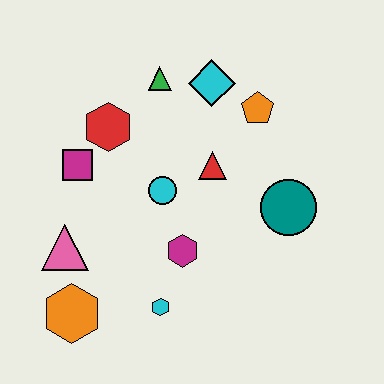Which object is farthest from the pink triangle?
The orange pentagon is farthest from the pink triangle.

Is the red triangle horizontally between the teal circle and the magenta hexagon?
Yes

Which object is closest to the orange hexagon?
The pink triangle is closest to the orange hexagon.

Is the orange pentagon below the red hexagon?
No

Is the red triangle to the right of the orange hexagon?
Yes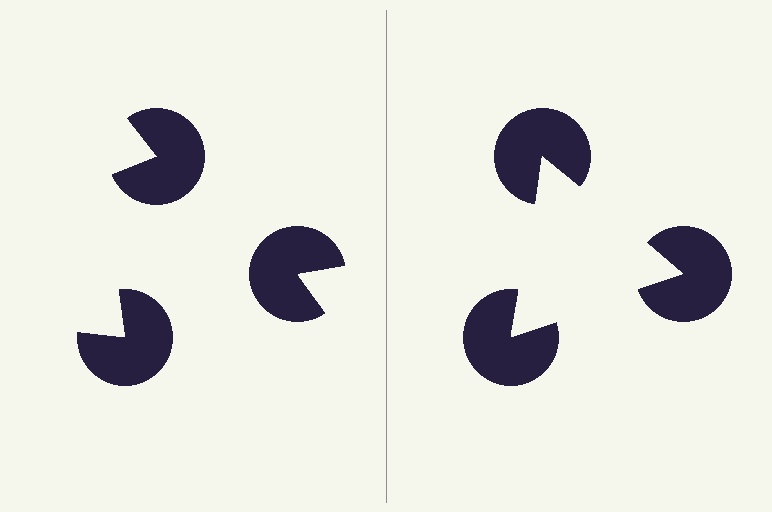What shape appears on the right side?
An illusory triangle.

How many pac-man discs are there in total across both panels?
6 — 3 on each side.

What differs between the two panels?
The pac-man discs are positioned identically on both sides; only the wedge orientations differ. On the right they align to a triangle; on the left they are misaligned.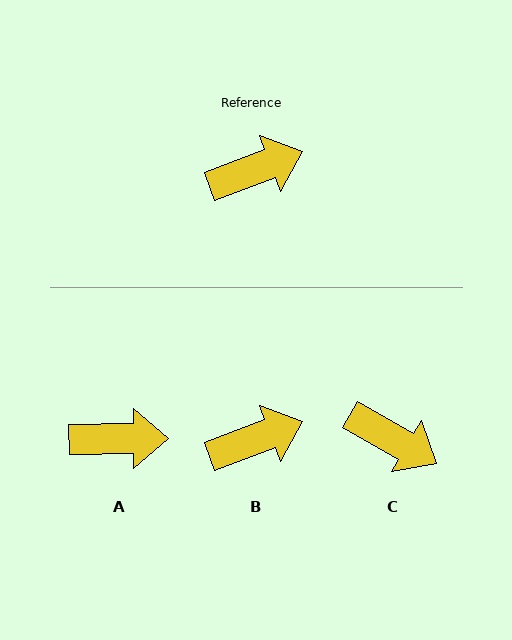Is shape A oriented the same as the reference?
No, it is off by about 20 degrees.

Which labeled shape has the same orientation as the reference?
B.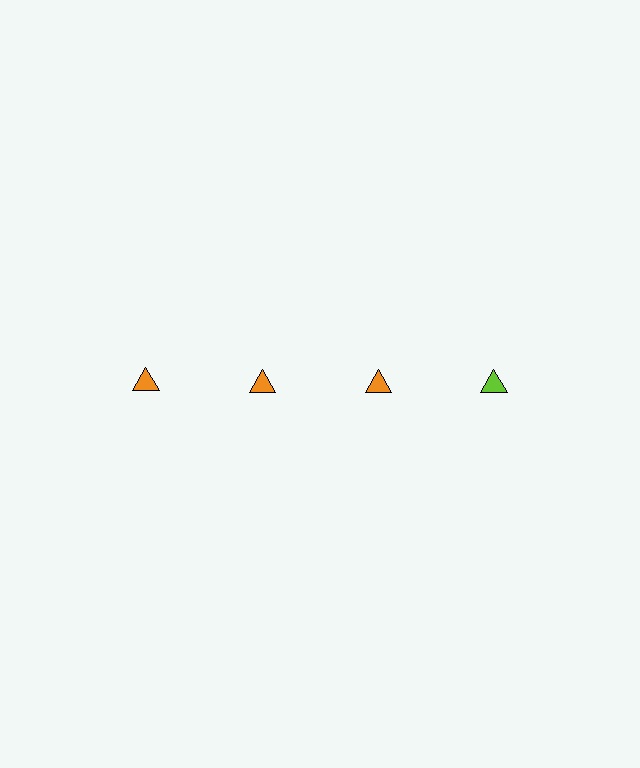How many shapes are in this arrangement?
There are 4 shapes arranged in a grid pattern.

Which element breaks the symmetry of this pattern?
The lime triangle in the top row, second from right column breaks the symmetry. All other shapes are orange triangles.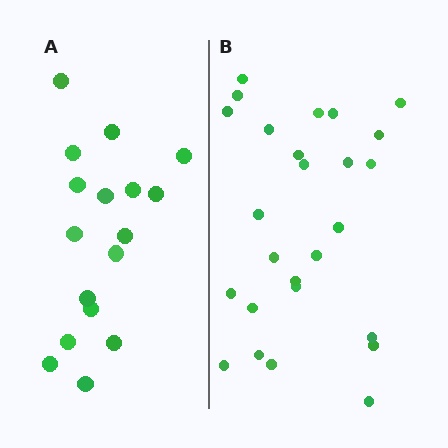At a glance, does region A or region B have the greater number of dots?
Region B (the right region) has more dots.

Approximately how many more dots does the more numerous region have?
Region B has roughly 8 or so more dots than region A.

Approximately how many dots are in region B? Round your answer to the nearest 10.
About 30 dots. (The exact count is 26, which rounds to 30.)